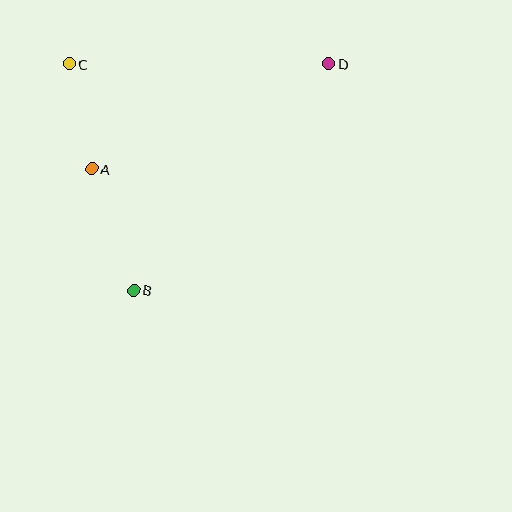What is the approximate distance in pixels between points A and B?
The distance between A and B is approximately 128 pixels.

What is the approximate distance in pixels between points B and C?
The distance between B and C is approximately 236 pixels.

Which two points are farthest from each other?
Points B and D are farthest from each other.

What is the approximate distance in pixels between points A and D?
The distance between A and D is approximately 259 pixels.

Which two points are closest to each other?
Points A and C are closest to each other.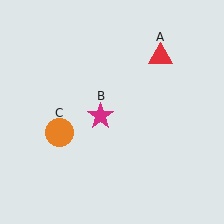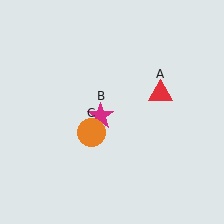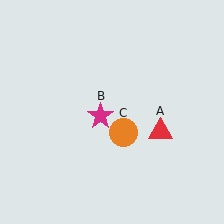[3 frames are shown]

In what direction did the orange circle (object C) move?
The orange circle (object C) moved right.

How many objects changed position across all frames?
2 objects changed position: red triangle (object A), orange circle (object C).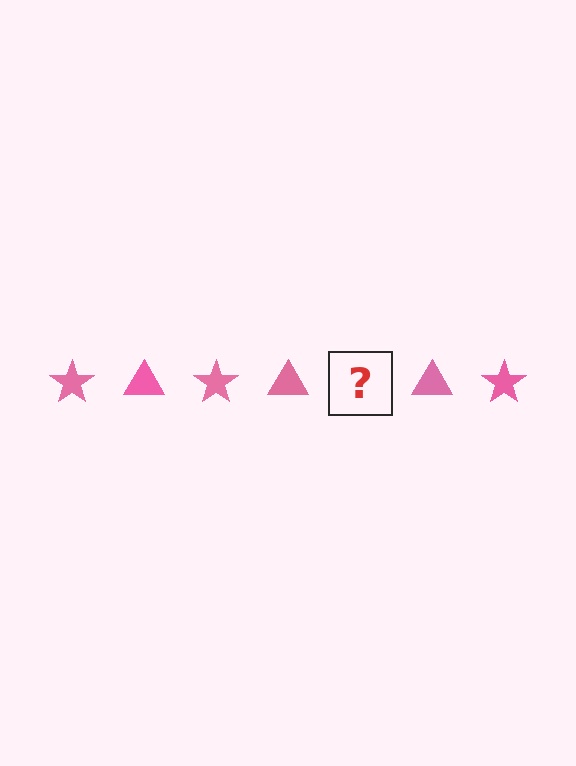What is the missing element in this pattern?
The missing element is a pink star.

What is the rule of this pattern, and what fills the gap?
The rule is that the pattern cycles through star, triangle shapes in pink. The gap should be filled with a pink star.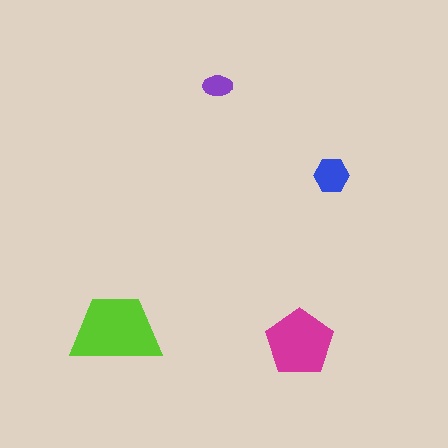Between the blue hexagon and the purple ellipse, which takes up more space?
The blue hexagon.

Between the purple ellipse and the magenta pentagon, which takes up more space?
The magenta pentagon.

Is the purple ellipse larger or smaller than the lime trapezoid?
Smaller.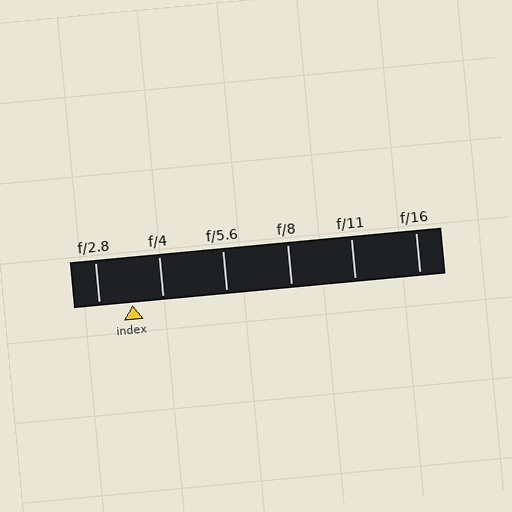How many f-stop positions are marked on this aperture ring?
There are 6 f-stop positions marked.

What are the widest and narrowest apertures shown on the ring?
The widest aperture shown is f/2.8 and the narrowest is f/16.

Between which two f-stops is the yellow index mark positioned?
The index mark is between f/2.8 and f/4.